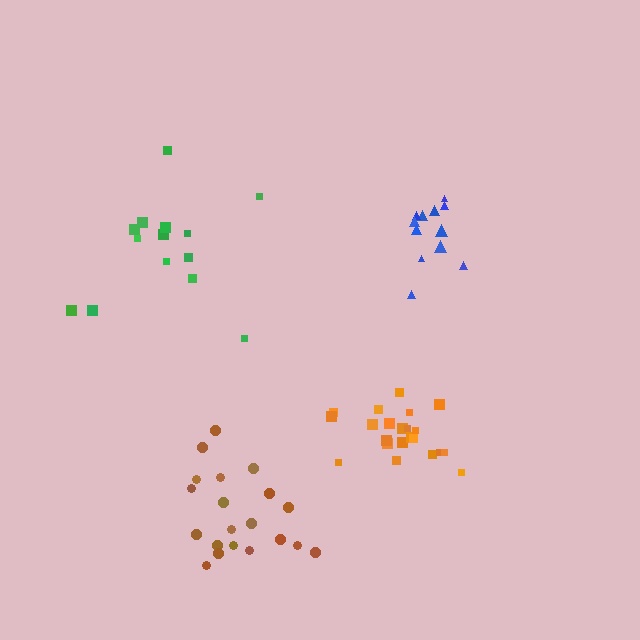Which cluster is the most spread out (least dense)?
Green.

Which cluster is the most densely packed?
Orange.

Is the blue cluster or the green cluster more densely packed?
Blue.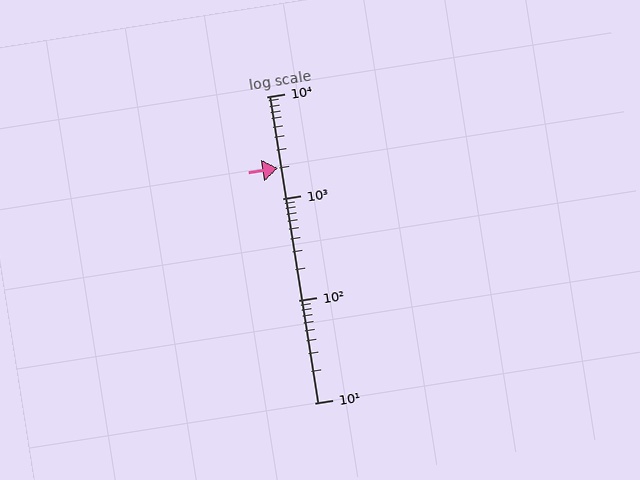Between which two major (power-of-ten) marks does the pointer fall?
The pointer is between 1000 and 10000.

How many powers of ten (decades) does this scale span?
The scale spans 3 decades, from 10 to 10000.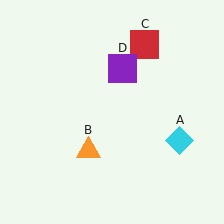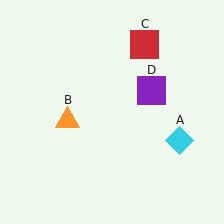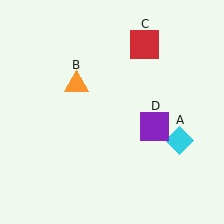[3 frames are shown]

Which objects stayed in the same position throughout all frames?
Cyan diamond (object A) and red square (object C) remained stationary.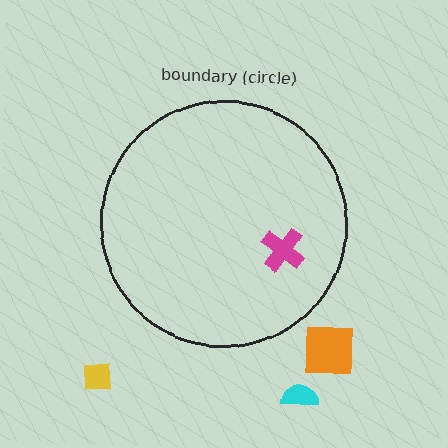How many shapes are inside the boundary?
1 inside, 3 outside.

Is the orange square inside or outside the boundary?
Outside.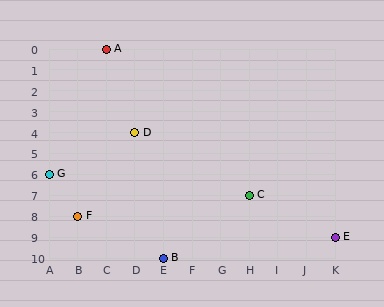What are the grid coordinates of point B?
Point B is at grid coordinates (E, 10).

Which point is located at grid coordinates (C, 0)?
Point A is at (C, 0).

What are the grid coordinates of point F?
Point F is at grid coordinates (B, 8).